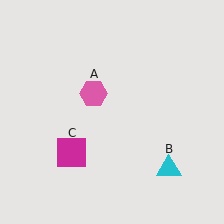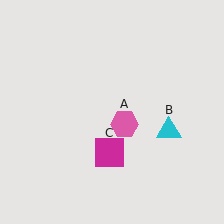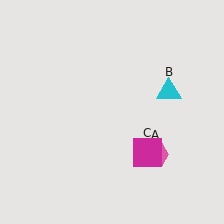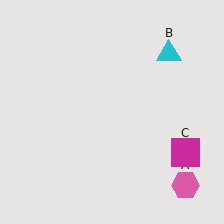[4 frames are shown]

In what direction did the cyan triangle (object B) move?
The cyan triangle (object B) moved up.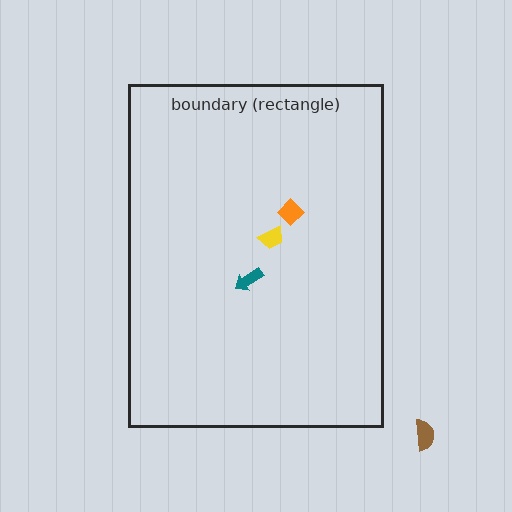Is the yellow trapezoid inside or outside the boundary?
Inside.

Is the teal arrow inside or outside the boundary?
Inside.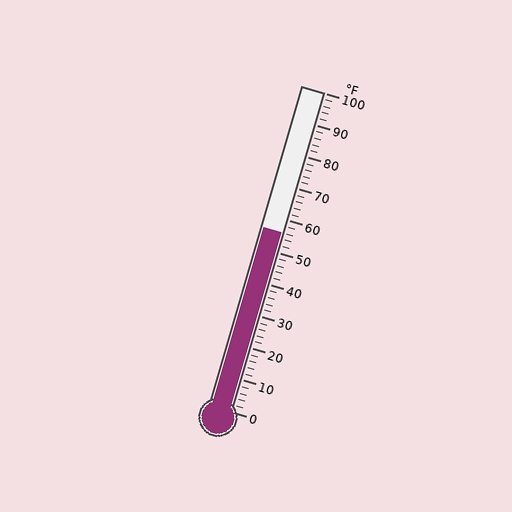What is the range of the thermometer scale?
The thermometer scale ranges from 0°F to 100°F.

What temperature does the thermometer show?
The thermometer shows approximately 56°F.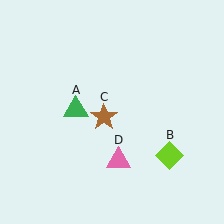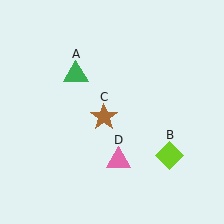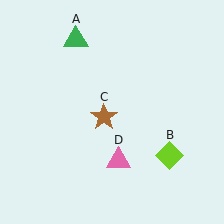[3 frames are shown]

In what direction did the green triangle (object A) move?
The green triangle (object A) moved up.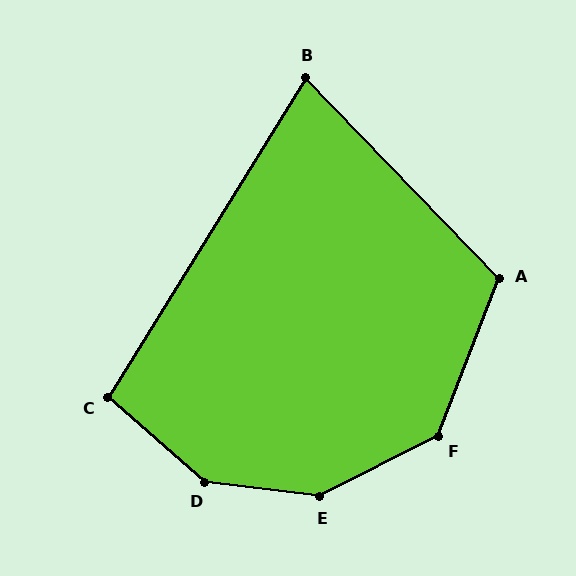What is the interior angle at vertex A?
Approximately 115 degrees (obtuse).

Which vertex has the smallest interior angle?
B, at approximately 76 degrees.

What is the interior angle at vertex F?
Approximately 138 degrees (obtuse).